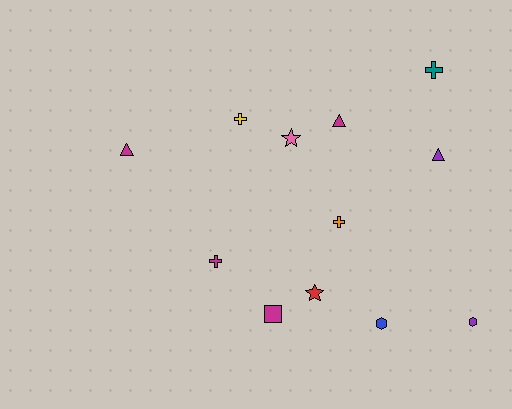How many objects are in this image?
There are 12 objects.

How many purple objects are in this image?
There are 2 purple objects.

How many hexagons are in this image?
There are 2 hexagons.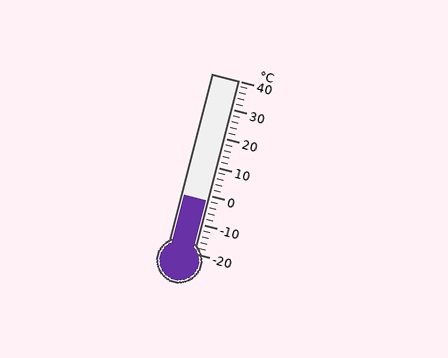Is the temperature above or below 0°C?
The temperature is below 0°C.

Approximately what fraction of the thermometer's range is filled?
The thermometer is filled to approximately 30% of its range.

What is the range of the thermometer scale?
The thermometer scale ranges from -20°C to 40°C.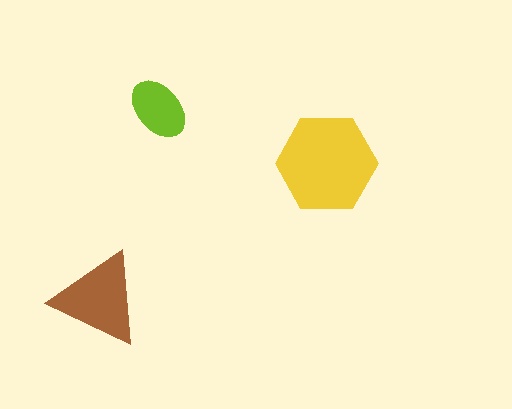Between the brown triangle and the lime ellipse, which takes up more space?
The brown triangle.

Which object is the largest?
The yellow hexagon.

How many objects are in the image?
There are 3 objects in the image.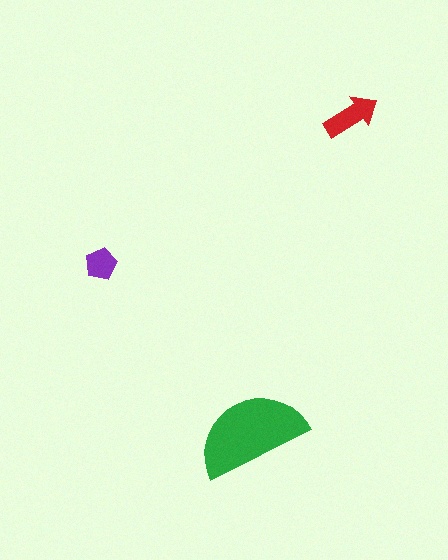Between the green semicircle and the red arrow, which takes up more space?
The green semicircle.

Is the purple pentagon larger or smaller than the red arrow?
Smaller.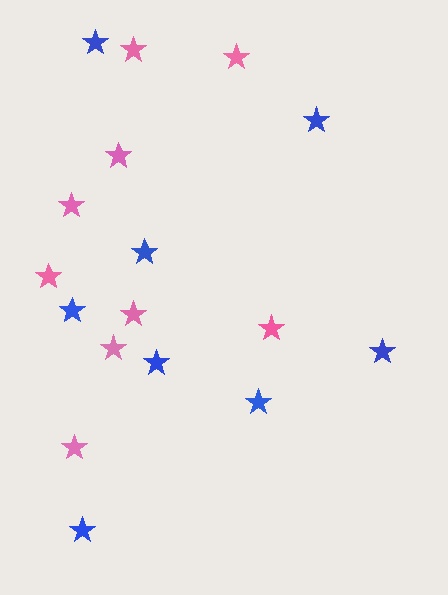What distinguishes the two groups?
There are 2 groups: one group of pink stars (9) and one group of blue stars (8).